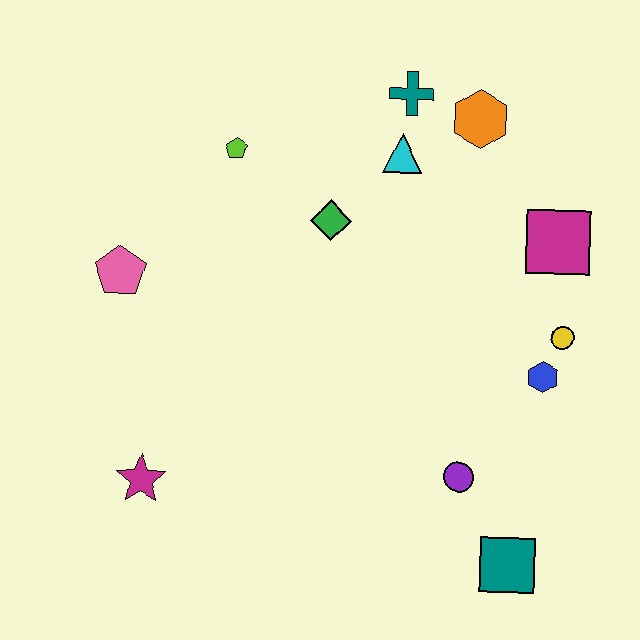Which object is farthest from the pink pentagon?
The teal square is farthest from the pink pentagon.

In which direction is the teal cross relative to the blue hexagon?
The teal cross is above the blue hexagon.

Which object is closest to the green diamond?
The cyan triangle is closest to the green diamond.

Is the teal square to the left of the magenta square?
Yes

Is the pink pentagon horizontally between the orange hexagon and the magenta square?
No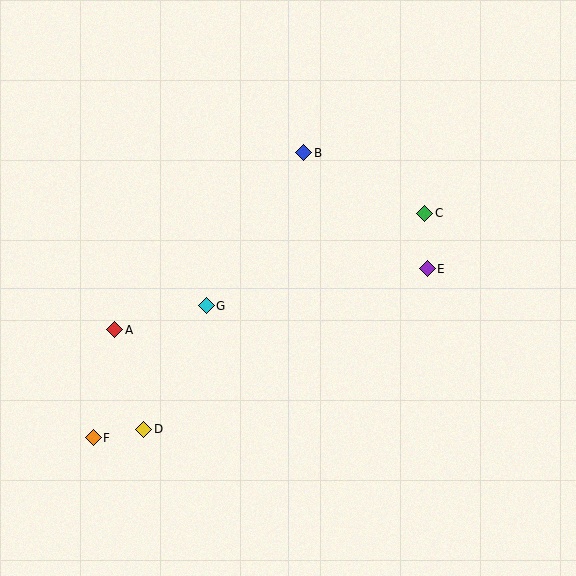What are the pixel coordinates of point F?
Point F is at (93, 438).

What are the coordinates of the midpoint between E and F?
The midpoint between E and F is at (260, 353).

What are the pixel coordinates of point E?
Point E is at (427, 269).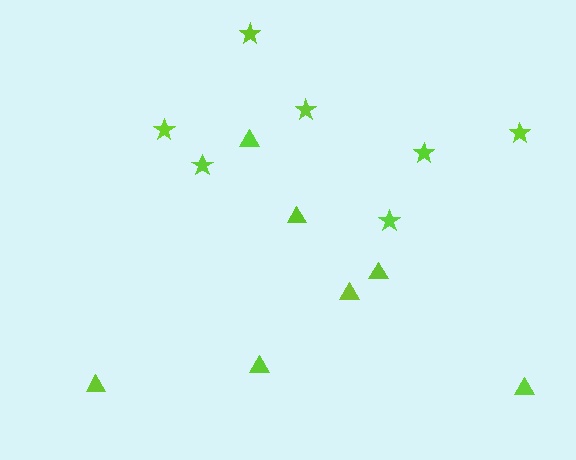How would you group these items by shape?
There are 2 groups: one group of triangles (7) and one group of stars (7).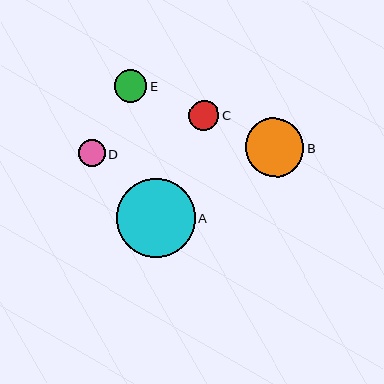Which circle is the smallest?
Circle D is the smallest with a size of approximately 27 pixels.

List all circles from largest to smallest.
From largest to smallest: A, B, E, C, D.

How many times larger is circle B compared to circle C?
Circle B is approximately 1.9 times the size of circle C.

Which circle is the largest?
Circle A is the largest with a size of approximately 79 pixels.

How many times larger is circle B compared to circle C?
Circle B is approximately 1.9 times the size of circle C.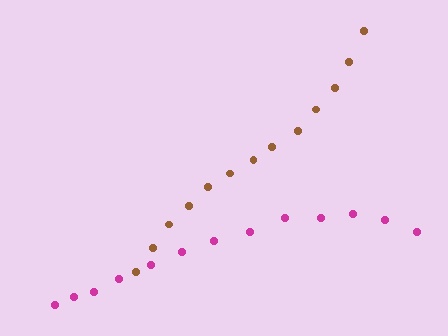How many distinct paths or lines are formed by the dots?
There are 2 distinct paths.